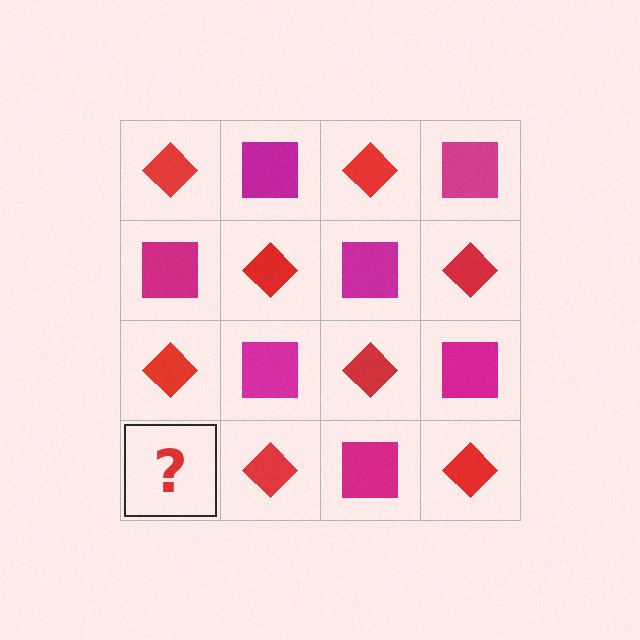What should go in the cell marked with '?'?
The missing cell should contain a magenta square.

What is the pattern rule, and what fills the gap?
The rule is that it alternates red diamond and magenta square in a checkerboard pattern. The gap should be filled with a magenta square.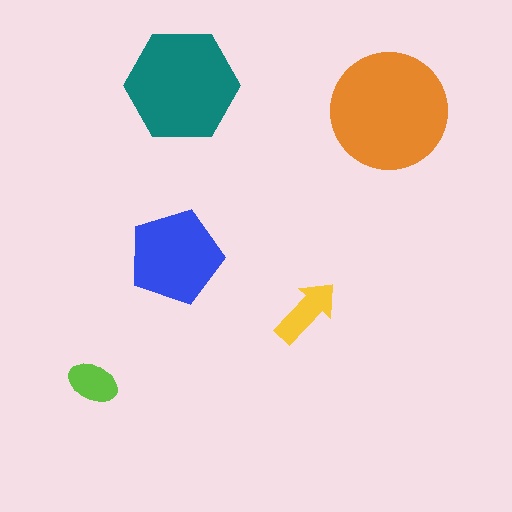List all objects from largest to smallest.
The orange circle, the teal hexagon, the blue pentagon, the yellow arrow, the lime ellipse.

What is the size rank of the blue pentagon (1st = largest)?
3rd.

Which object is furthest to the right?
The orange circle is rightmost.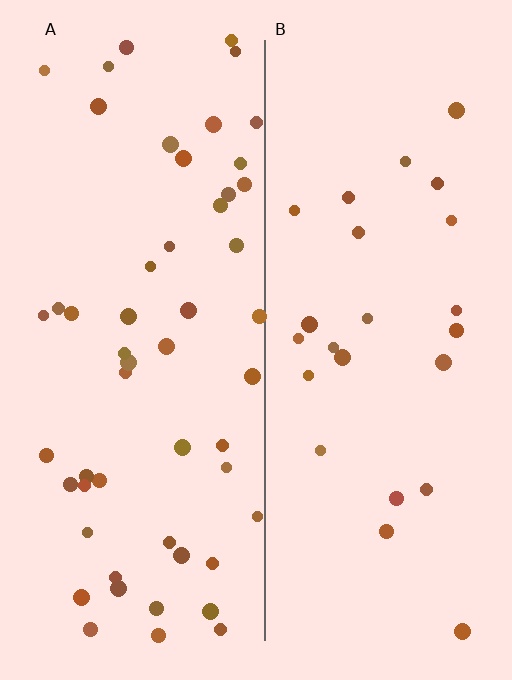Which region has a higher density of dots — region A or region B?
A (the left).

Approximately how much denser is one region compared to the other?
Approximately 2.1× — region A over region B.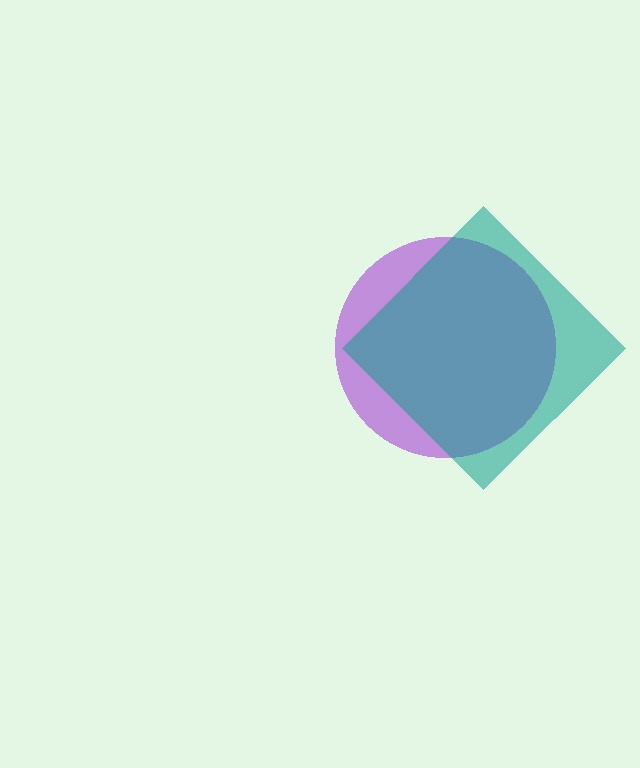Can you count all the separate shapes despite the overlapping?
Yes, there are 2 separate shapes.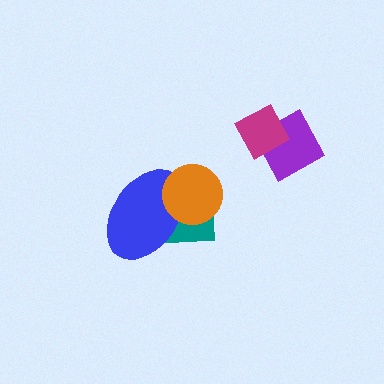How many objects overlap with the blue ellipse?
2 objects overlap with the blue ellipse.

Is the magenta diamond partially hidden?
No, no other shape covers it.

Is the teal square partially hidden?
Yes, it is partially covered by another shape.